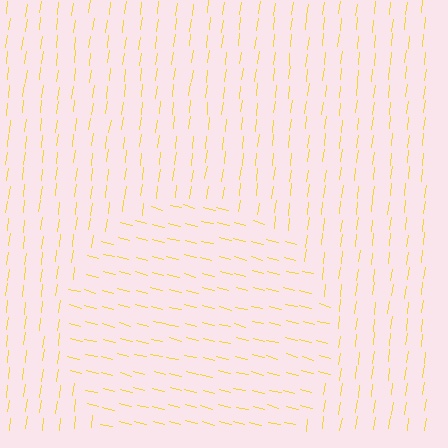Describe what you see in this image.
The image is filled with small yellow line segments. A circle region in the image has lines oriented differently from the surrounding lines, creating a visible texture boundary.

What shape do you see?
I see a circle.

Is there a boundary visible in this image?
Yes, there is a texture boundary formed by a change in line orientation.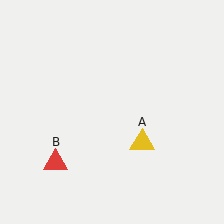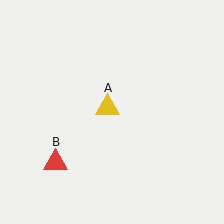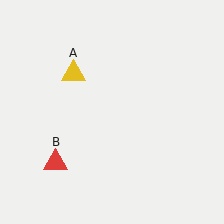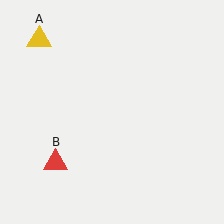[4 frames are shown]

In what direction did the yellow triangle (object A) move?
The yellow triangle (object A) moved up and to the left.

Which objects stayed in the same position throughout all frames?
Red triangle (object B) remained stationary.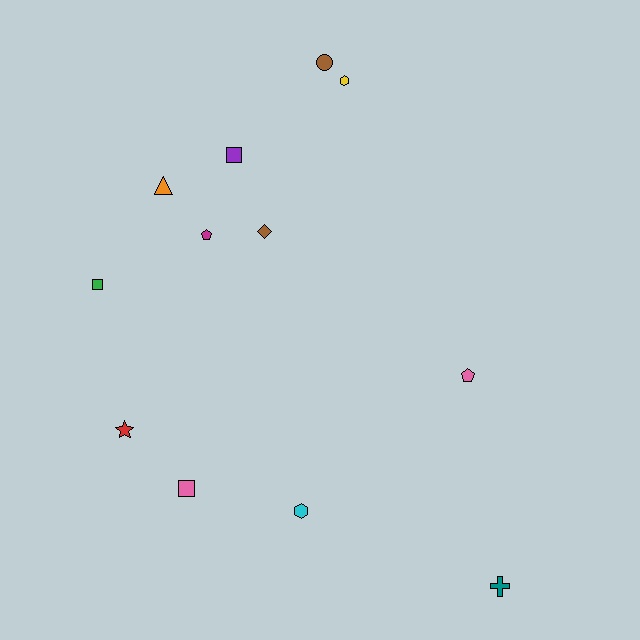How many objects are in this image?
There are 12 objects.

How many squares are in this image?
There are 3 squares.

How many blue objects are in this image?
There are no blue objects.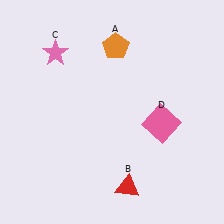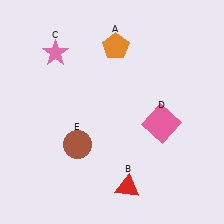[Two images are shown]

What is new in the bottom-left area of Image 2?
A brown circle (E) was added in the bottom-left area of Image 2.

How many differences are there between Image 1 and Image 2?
There is 1 difference between the two images.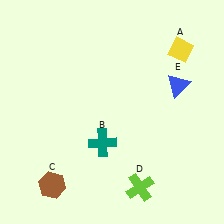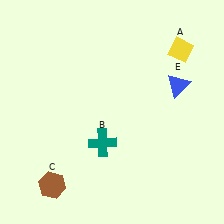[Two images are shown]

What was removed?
The lime cross (D) was removed in Image 2.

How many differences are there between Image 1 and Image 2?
There is 1 difference between the two images.